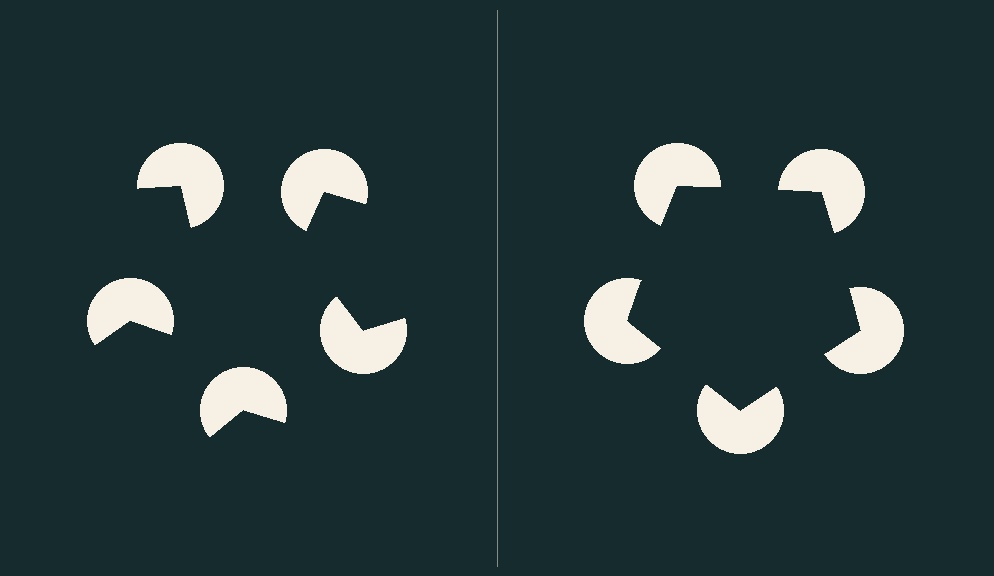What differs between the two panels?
The pac-man discs are positioned identically on both sides; only the wedge orientations differ. On the right they align to a pentagon; on the left they are misaligned.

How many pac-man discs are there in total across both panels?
10 — 5 on each side.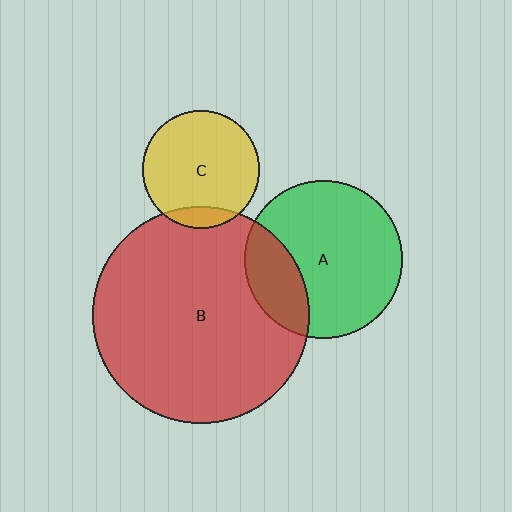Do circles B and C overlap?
Yes.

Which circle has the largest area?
Circle B (red).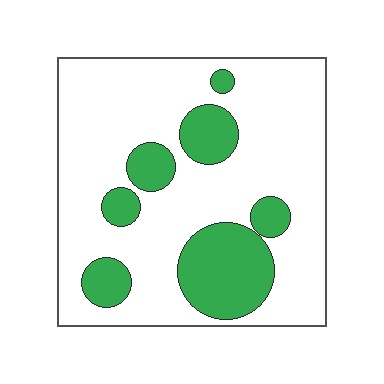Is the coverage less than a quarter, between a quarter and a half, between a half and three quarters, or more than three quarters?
Less than a quarter.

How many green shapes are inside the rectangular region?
7.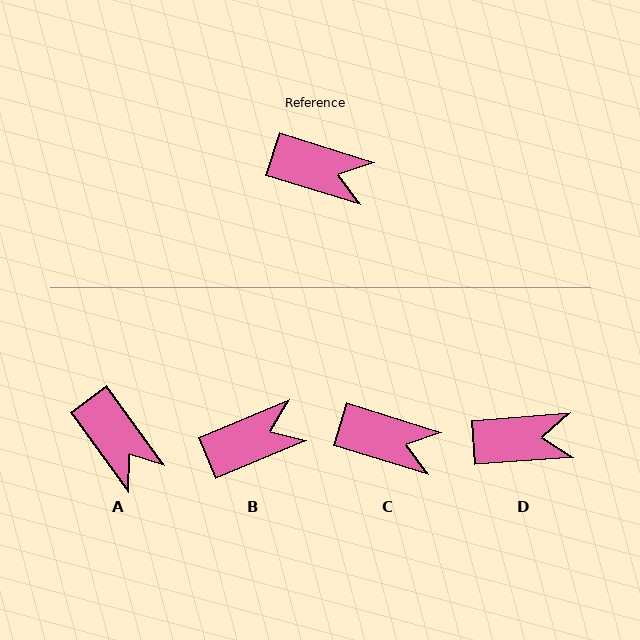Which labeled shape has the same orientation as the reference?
C.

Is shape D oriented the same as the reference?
No, it is off by about 21 degrees.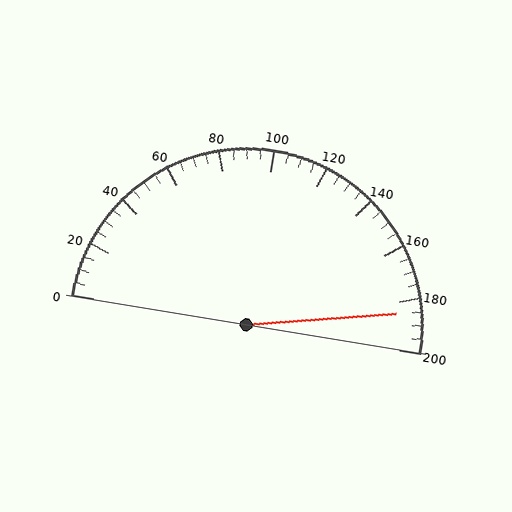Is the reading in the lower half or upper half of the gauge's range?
The reading is in the upper half of the range (0 to 200).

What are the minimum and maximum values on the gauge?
The gauge ranges from 0 to 200.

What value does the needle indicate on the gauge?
The needle indicates approximately 185.